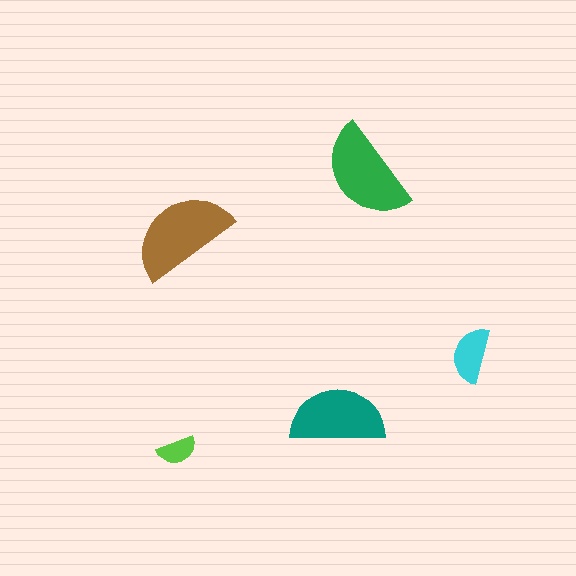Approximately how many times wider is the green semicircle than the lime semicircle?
About 2.5 times wider.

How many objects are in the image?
There are 5 objects in the image.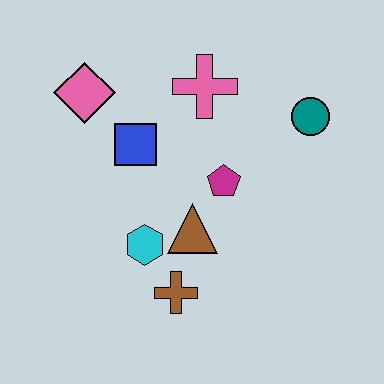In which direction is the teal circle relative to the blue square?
The teal circle is to the right of the blue square.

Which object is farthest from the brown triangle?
The pink diamond is farthest from the brown triangle.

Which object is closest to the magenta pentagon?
The brown triangle is closest to the magenta pentagon.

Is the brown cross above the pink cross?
No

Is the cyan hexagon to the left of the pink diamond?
No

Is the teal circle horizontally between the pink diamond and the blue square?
No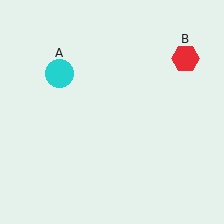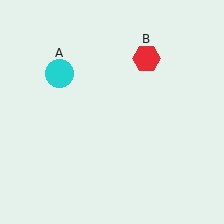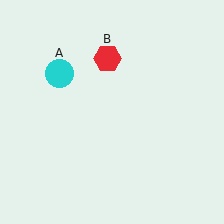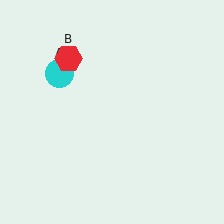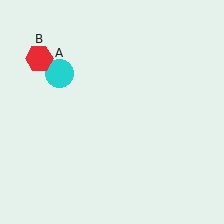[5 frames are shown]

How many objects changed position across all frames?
1 object changed position: red hexagon (object B).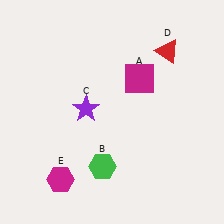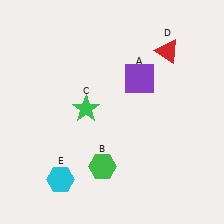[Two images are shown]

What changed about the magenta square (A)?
In Image 1, A is magenta. In Image 2, it changed to purple.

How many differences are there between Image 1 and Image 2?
There are 3 differences between the two images.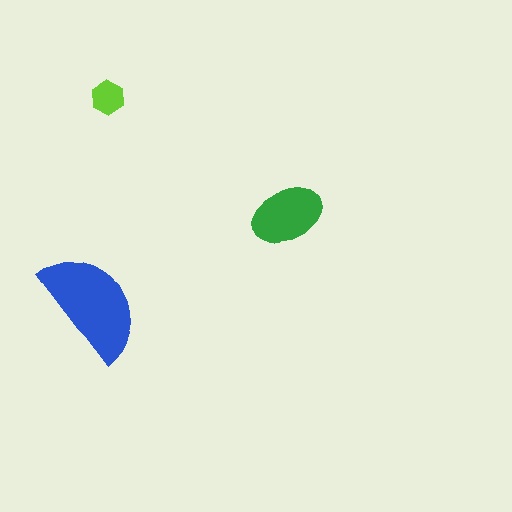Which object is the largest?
The blue semicircle.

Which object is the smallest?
The lime hexagon.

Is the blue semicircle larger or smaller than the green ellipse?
Larger.